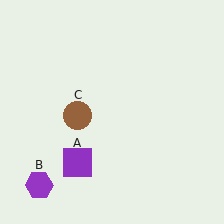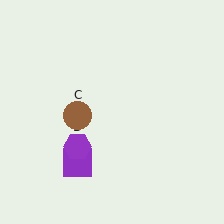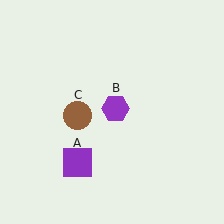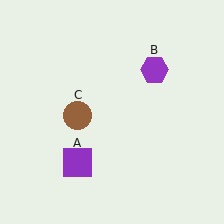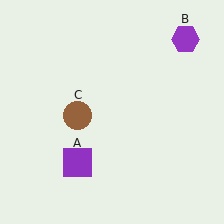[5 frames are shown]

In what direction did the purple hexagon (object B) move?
The purple hexagon (object B) moved up and to the right.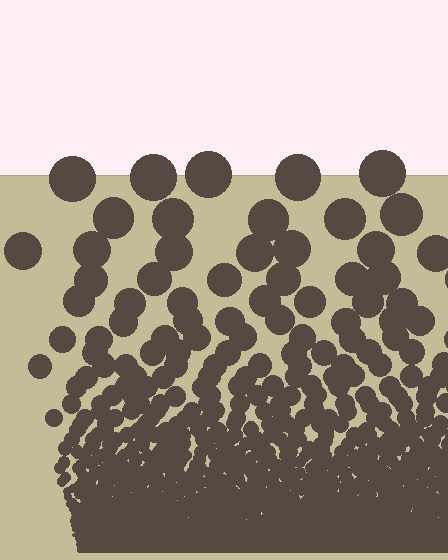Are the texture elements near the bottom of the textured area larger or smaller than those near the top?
Smaller. The gradient is inverted — elements near the bottom are smaller and denser.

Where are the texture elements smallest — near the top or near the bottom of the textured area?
Near the bottom.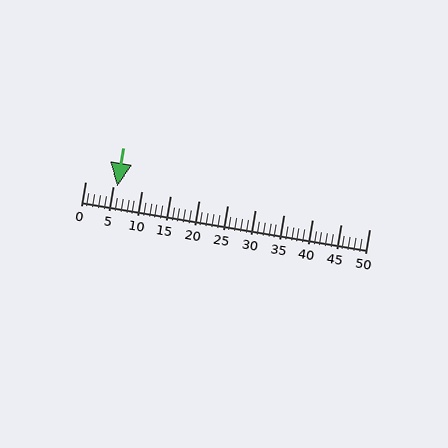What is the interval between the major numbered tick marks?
The major tick marks are spaced 5 units apart.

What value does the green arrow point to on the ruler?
The green arrow points to approximately 6.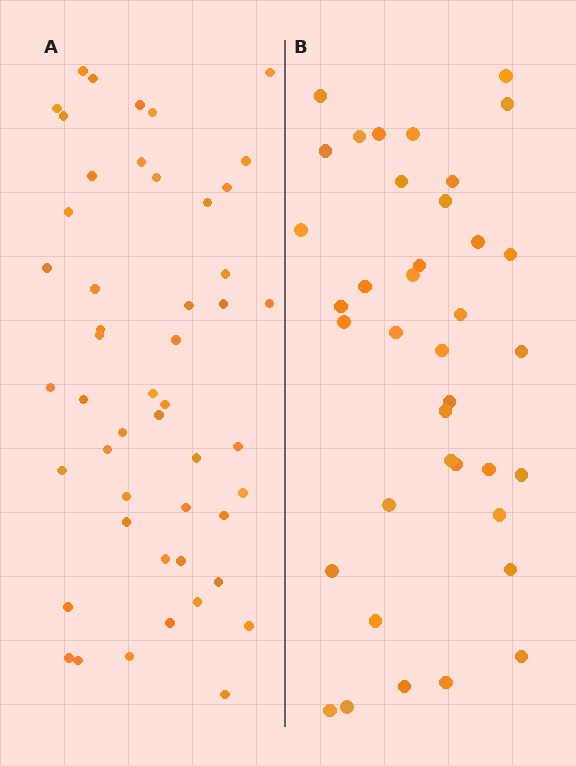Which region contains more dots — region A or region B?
Region A (the left region) has more dots.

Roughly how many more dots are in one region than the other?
Region A has roughly 12 or so more dots than region B.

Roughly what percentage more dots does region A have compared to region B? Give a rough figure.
About 30% more.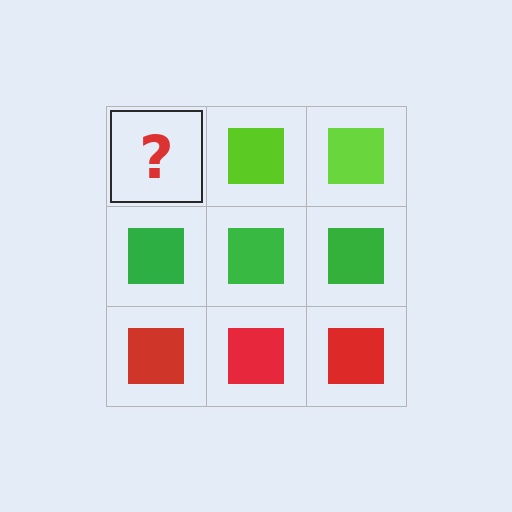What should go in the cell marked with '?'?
The missing cell should contain a lime square.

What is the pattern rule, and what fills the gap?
The rule is that each row has a consistent color. The gap should be filled with a lime square.